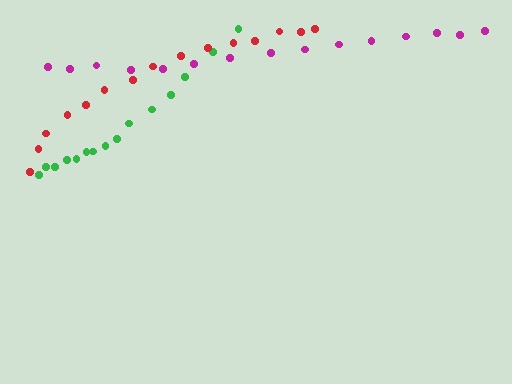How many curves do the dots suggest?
There are 3 distinct paths.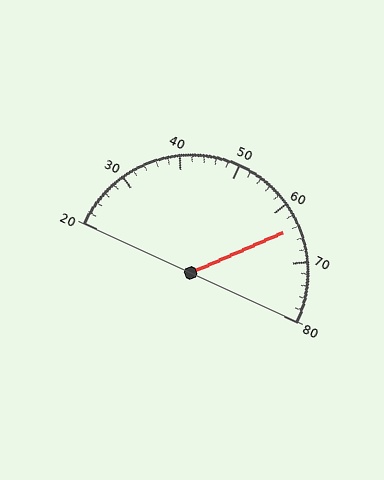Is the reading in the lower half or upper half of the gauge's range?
The reading is in the upper half of the range (20 to 80).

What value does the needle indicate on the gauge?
The needle indicates approximately 64.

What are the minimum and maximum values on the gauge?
The gauge ranges from 20 to 80.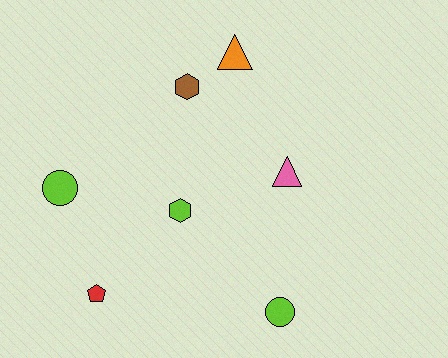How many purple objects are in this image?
There are no purple objects.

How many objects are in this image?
There are 7 objects.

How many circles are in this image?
There are 2 circles.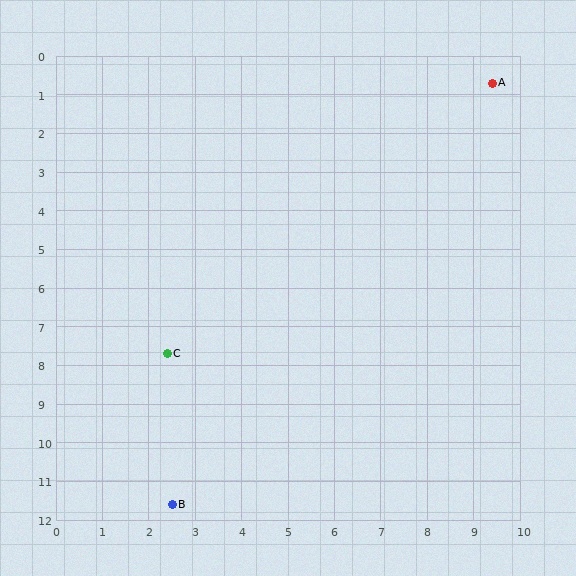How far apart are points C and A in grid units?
Points C and A are about 9.9 grid units apart.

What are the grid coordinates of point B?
Point B is at approximately (2.5, 11.6).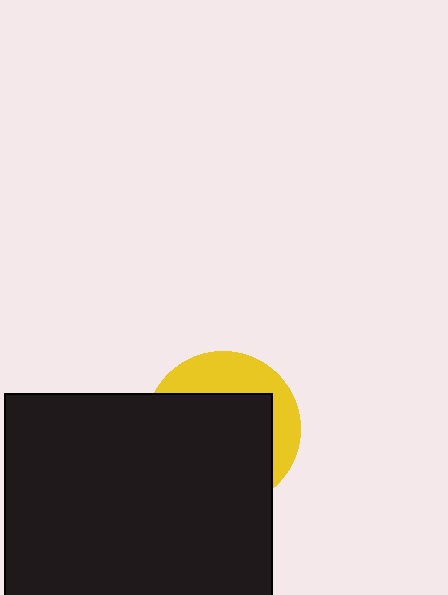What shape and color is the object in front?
The object in front is a black square.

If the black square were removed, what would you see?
You would see the complete yellow circle.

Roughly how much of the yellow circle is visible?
A small part of it is visible (roughly 33%).